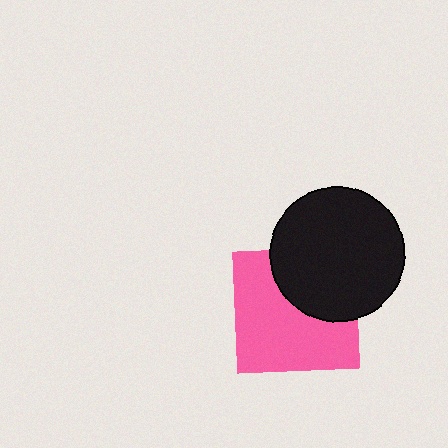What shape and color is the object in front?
The object in front is a black circle.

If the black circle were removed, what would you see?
You would see the complete pink square.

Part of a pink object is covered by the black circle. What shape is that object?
It is a square.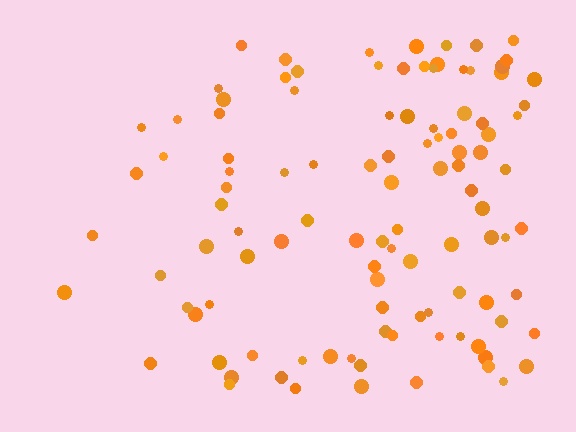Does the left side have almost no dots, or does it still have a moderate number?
Still a moderate number, just noticeably fewer than the right.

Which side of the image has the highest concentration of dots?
The right.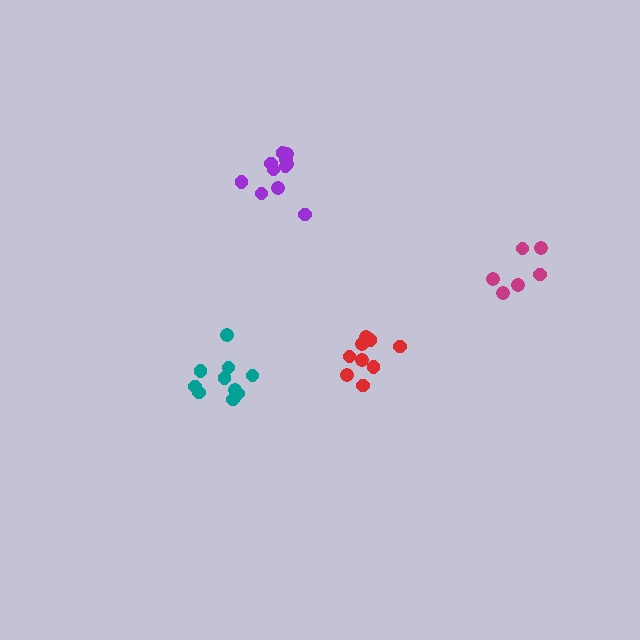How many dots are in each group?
Group 1: 10 dots, Group 2: 6 dots, Group 3: 9 dots, Group 4: 11 dots (36 total).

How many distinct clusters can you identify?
There are 4 distinct clusters.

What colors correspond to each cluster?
The clusters are colored: teal, magenta, red, purple.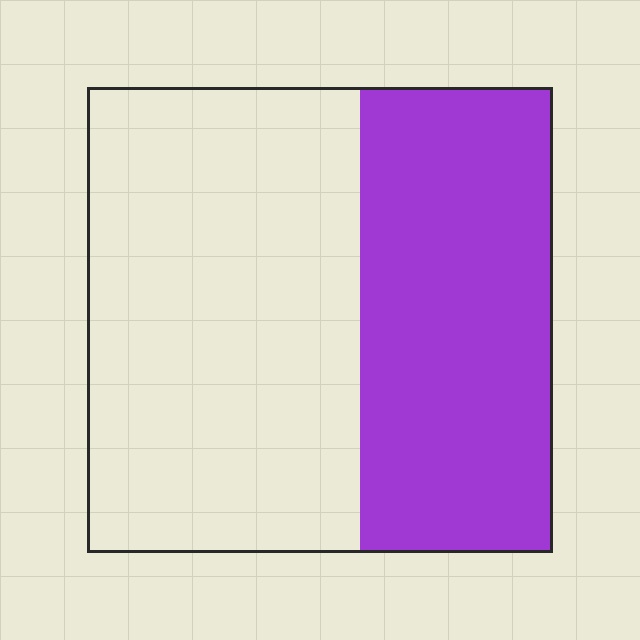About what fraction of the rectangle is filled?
About two fifths (2/5).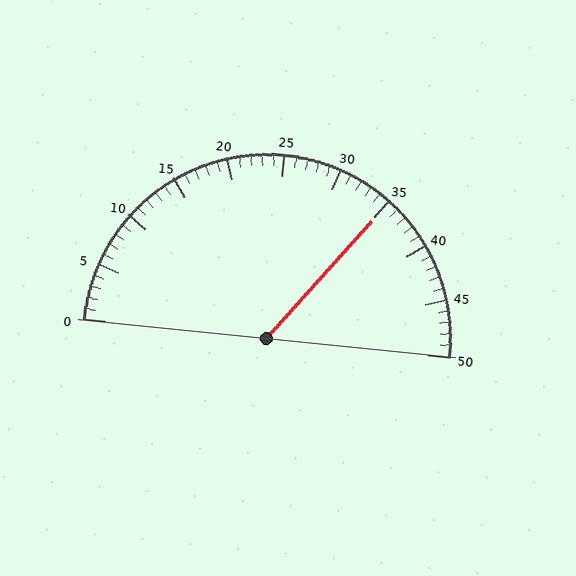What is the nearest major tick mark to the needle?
The nearest major tick mark is 35.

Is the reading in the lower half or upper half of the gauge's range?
The reading is in the upper half of the range (0 to 50).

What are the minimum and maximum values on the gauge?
The gauge ranges from 0 to 50.